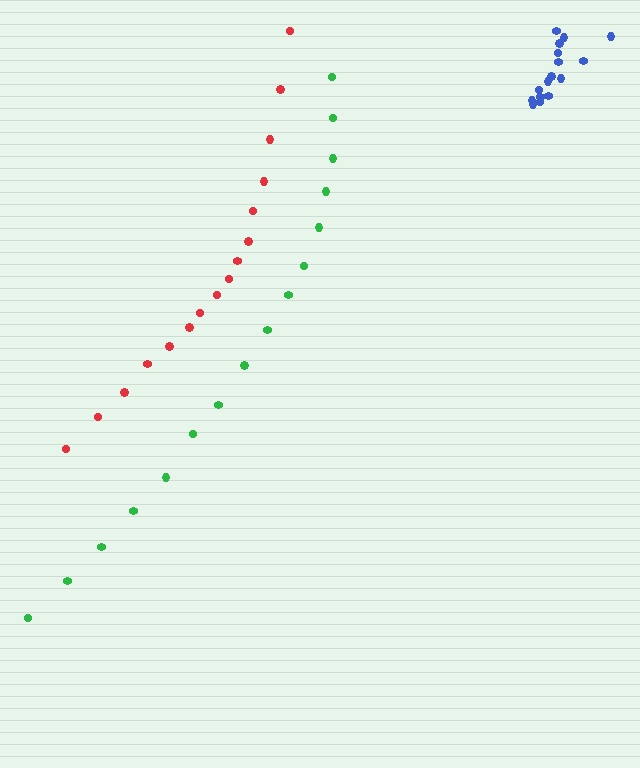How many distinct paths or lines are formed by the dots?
There are 3 distinct paths.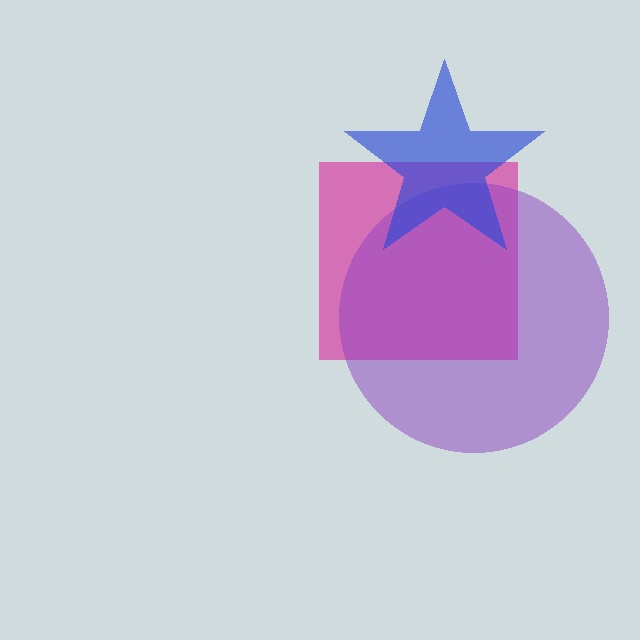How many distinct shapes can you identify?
There are 3 distinct shapes: a magenta square, a purple circle, a blue star.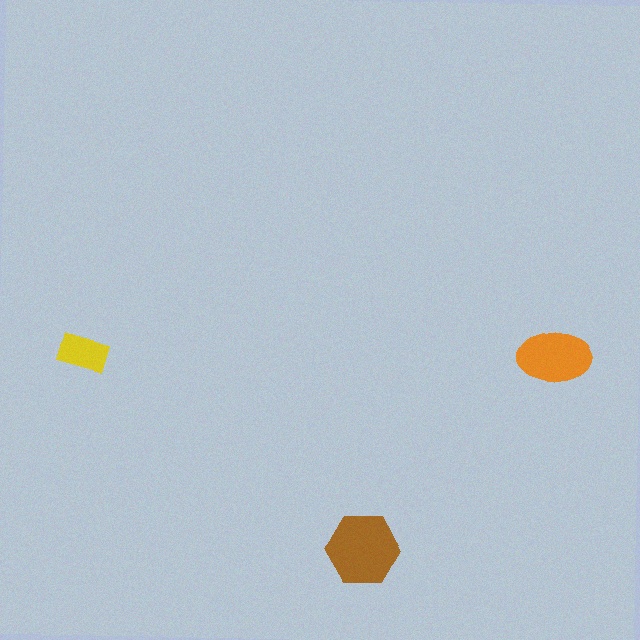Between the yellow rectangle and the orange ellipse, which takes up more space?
The orange ellipse.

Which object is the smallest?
The yellow rectangle.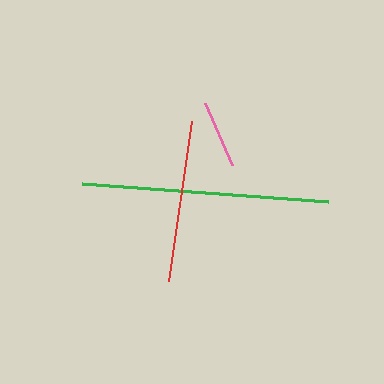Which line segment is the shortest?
The pink line is the shortest at approximately 67 pixels.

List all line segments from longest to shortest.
From longest to shortest: green, red, pink.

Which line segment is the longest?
The green line is the longest at approximately 246 pixels.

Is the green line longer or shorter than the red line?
The green line is longer than the red line.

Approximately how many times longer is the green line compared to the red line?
The green line is approximately 1.5 times the length of the red line.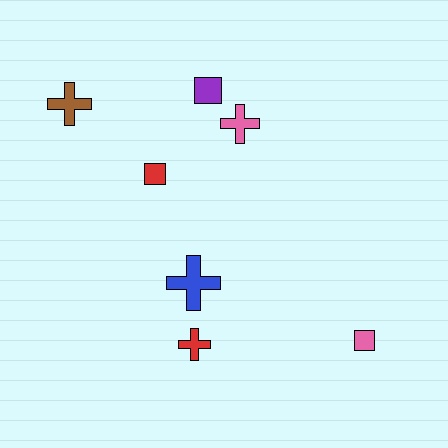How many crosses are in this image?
There are 4 crosses.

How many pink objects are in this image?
There are 2 pink objects.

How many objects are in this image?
There are 7 objects.